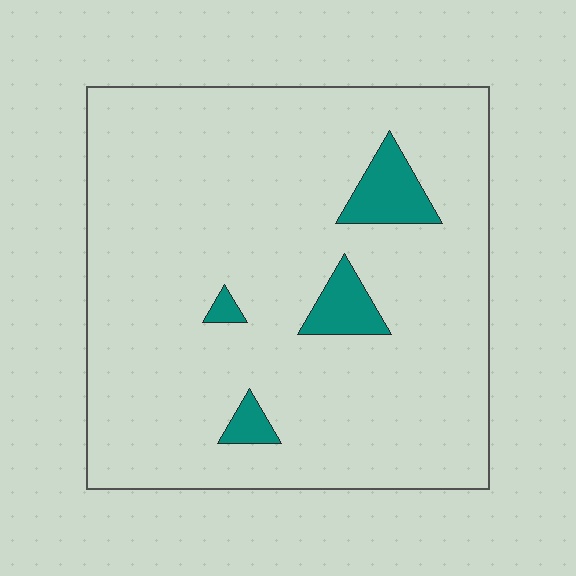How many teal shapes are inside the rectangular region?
4.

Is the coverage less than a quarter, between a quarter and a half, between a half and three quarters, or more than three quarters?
Less than a quarter.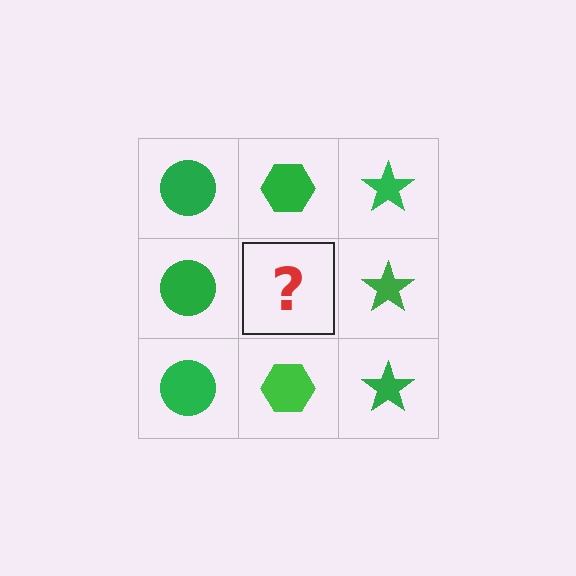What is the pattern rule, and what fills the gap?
The rule is that each column has a consistent shape. The gap should be filled with a green hexagon.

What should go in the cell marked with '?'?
The missing cell should contain a green hexagon.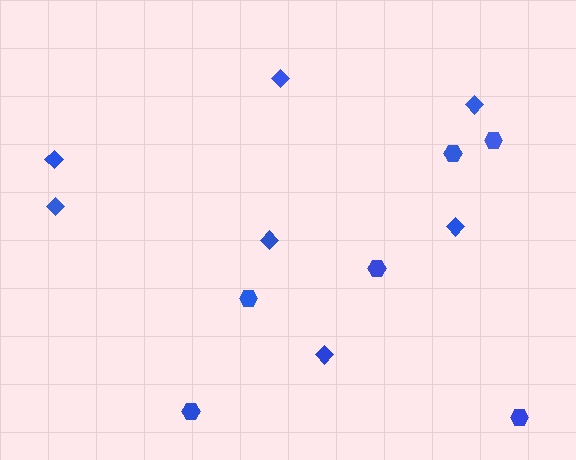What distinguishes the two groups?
There are 2 groups: one group of hexagons (6) and one group of diamonds (7).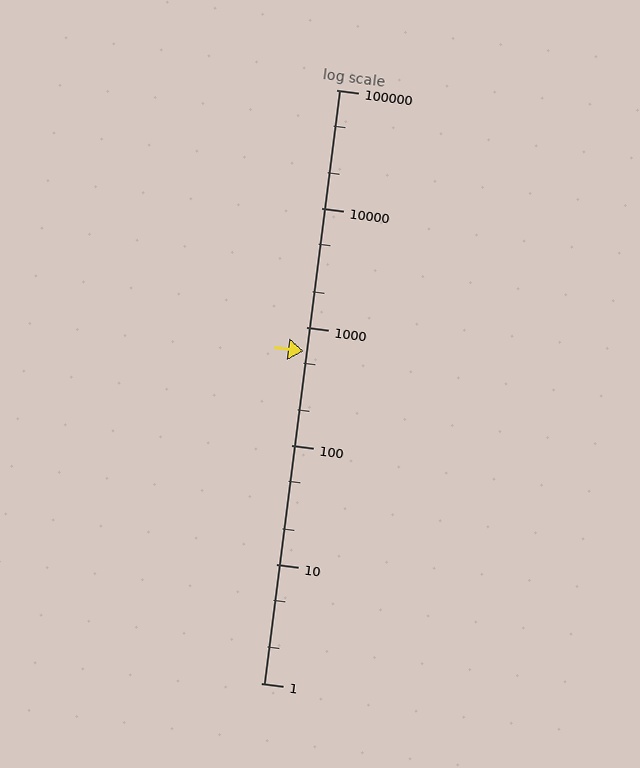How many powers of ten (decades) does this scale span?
The scale spans 5 decades, from 1 to 100000.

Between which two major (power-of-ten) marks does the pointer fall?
The pointer is between 100 and 1000.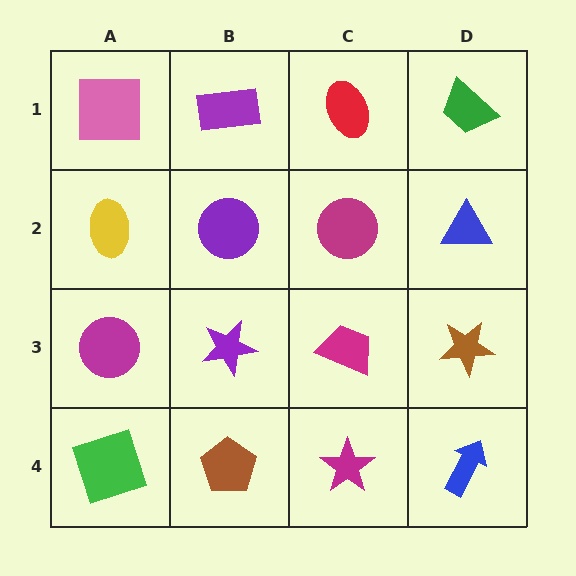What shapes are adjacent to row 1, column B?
A purple circle (row 2, column B), a pink square (row 1, column A), a red ellipse (row 1, column C).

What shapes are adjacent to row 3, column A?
A yellow ellipse (row 2, column A), a green square (row 4, column A), a purple star (row 3, column B).